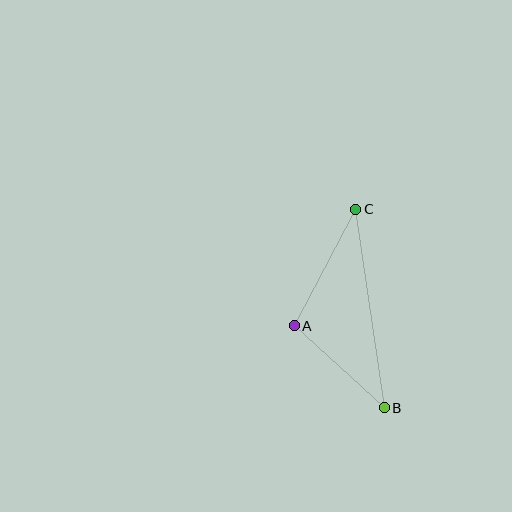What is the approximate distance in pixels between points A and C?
The distance between A and C is approximately 132 pixels.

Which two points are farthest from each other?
Points B and C are farthest from each other.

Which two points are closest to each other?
Points A and B are closest to each other.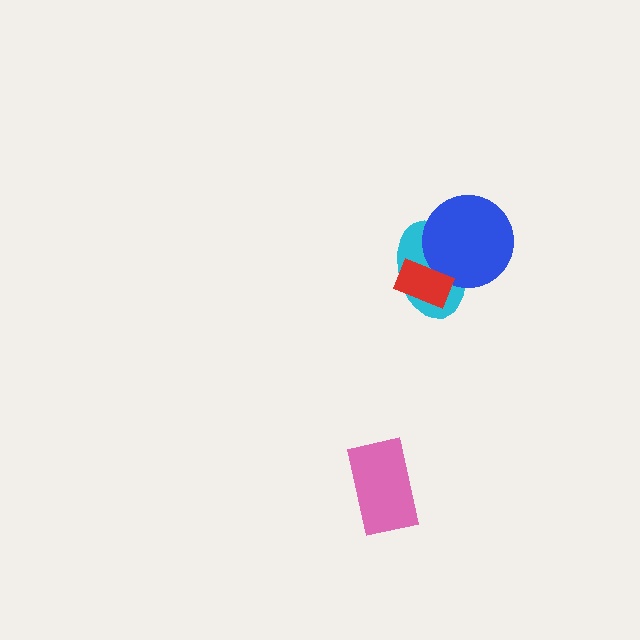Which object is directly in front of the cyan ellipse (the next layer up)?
The blue circle is directly in front of the cyan ellipse.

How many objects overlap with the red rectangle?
2 objects overlap with the red rectangle.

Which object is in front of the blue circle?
The red rectangle is in front of the blue circle.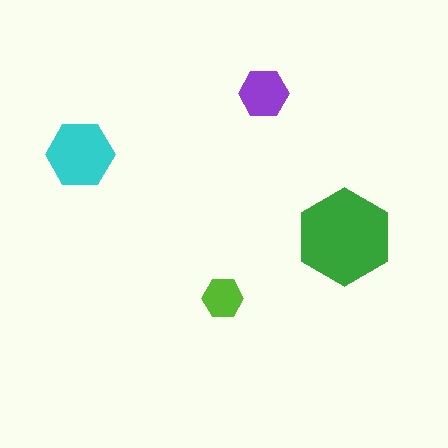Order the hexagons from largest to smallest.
the green one, the cyan one, the purple one, the lime one.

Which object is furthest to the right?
The green hexagon is rightmost.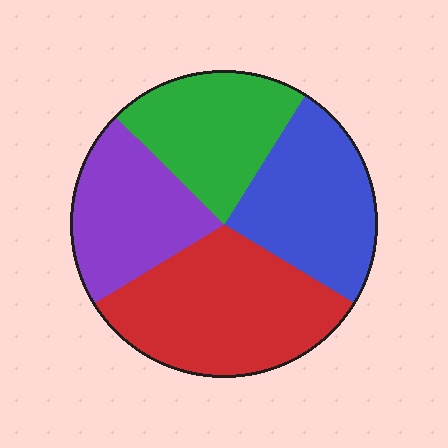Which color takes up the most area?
Red, at roughly 30%.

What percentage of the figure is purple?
Purple covers about 20% of the figure.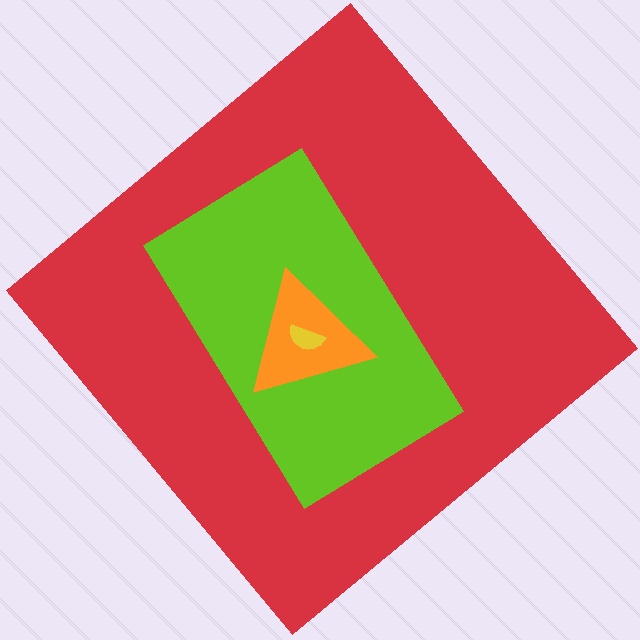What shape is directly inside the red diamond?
The lime rectangle.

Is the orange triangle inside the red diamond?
Yes.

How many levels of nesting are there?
4.